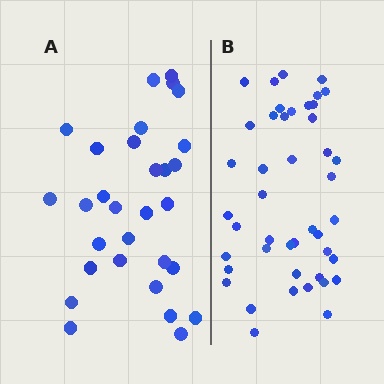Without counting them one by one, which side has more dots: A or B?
Region B (the right region) has more dots.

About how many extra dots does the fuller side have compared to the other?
Region B has approximately 15 more dots than region A.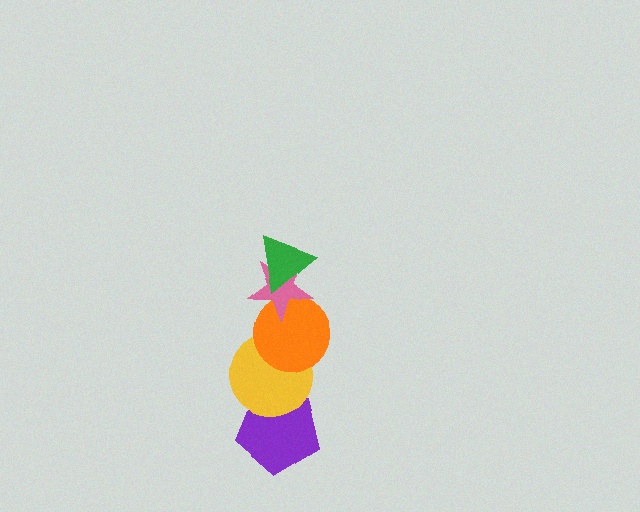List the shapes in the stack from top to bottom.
From top to bottom: the green triangle, the pink star, the orange circle, the yellow circle, the purple pentagon.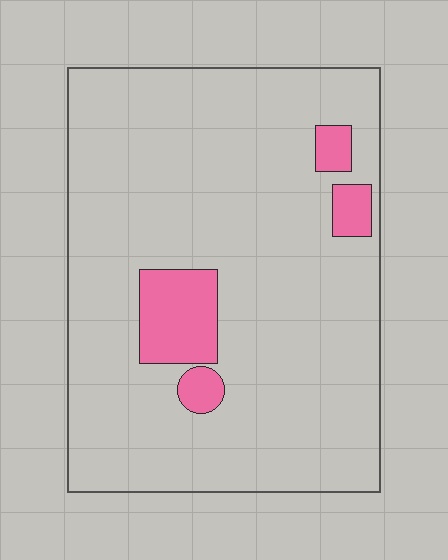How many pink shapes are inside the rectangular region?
4.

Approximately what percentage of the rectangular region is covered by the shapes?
Approximately 10%.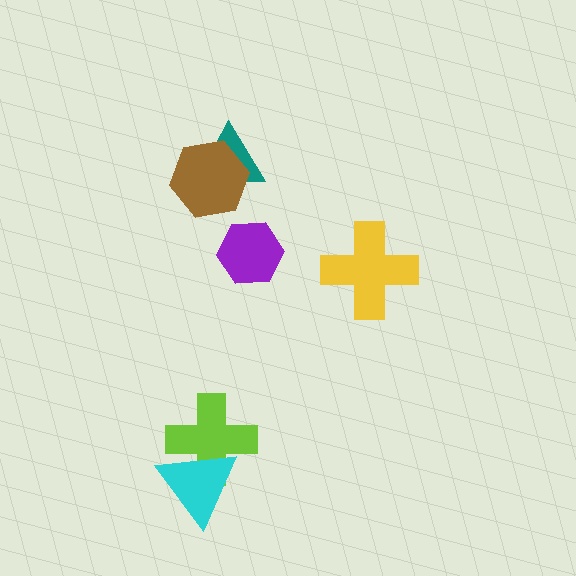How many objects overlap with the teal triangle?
1 object overlaps with the teal triangle.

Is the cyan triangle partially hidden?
No, no other shape covers it.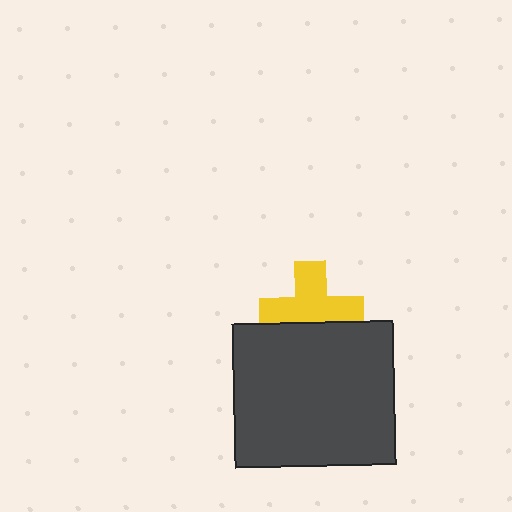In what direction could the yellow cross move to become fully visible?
The yellow cross could move up. That would shift it out from behind the dark gray rectangle entirely.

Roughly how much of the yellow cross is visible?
Most of it is visible (roughly 68%).